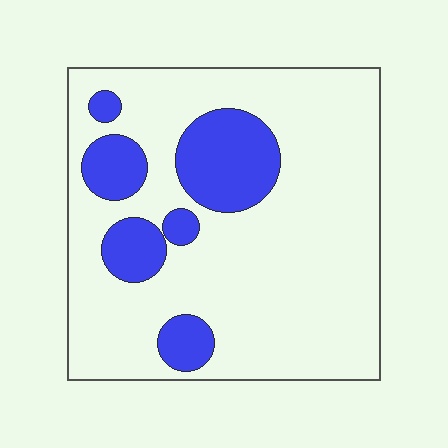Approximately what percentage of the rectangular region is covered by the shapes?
Approximately 20%.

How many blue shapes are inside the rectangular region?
6.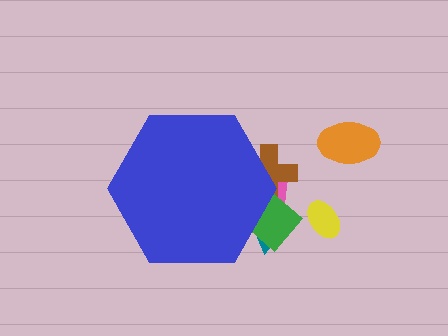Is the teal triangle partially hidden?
Yes, the teal triangle is partially hidden behind the blue hexagon.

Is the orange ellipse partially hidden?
No, the orange ellipse is fully visible.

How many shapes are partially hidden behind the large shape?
4 shapes are partially hidden.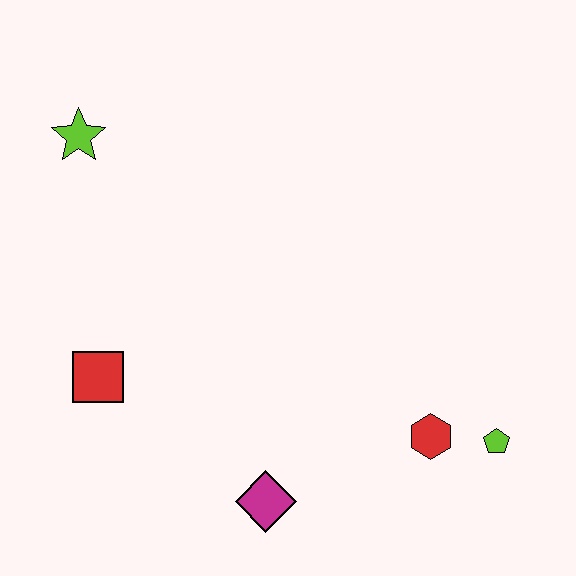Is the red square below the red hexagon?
No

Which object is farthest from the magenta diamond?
The lime star is farthest from the magenta diamond.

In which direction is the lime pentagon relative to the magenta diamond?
The lime pentagon is to the right of the magenta diamond.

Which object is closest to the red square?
The magenta diamond is closest to the red square.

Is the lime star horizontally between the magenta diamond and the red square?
No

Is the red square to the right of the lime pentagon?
No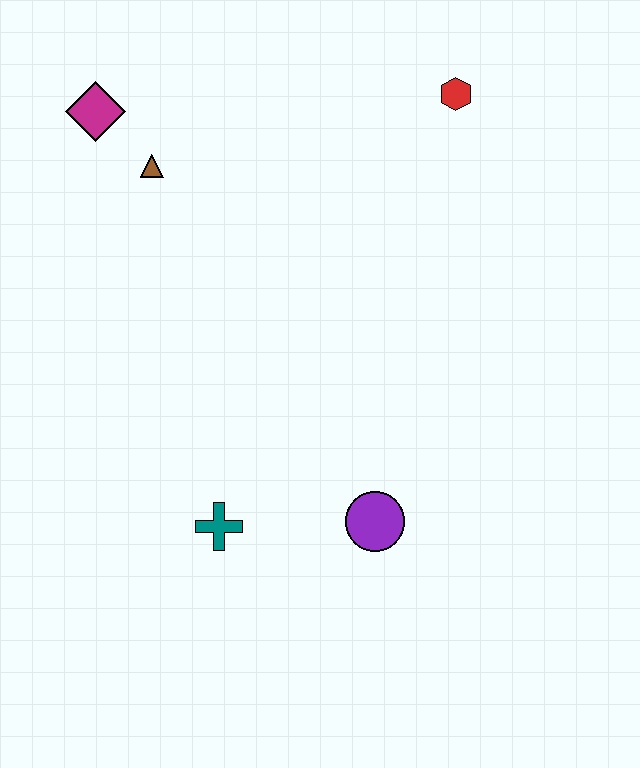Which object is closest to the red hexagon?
The brown triangle is closest to the red hexagon.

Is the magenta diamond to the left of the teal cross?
Yes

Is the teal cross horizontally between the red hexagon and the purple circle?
No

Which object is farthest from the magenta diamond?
The purple circle is farthest from the magenta diamond.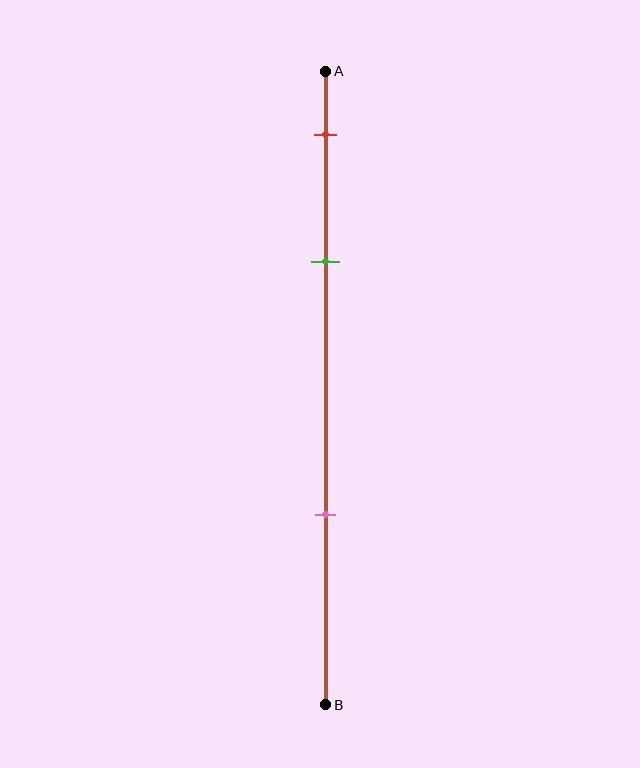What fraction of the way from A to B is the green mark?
The green mark is approximately 30% (0.3) of the way from A to B.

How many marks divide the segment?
There are 3 marks dividing the segment.